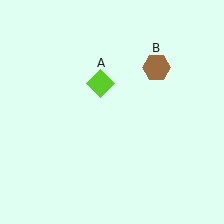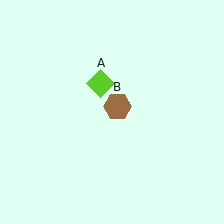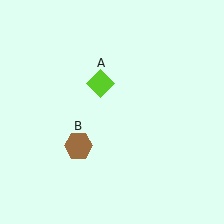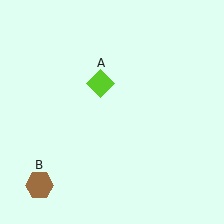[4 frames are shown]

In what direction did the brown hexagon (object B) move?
The brown hexagon (object B) moved down and to the left.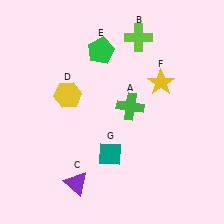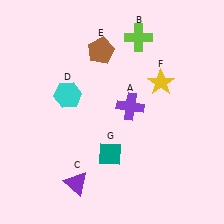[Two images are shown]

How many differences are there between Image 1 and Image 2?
There are 3 differences between the two images.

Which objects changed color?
A changed from green to purple. D changed from yellow to cyan. E changed from green to brown.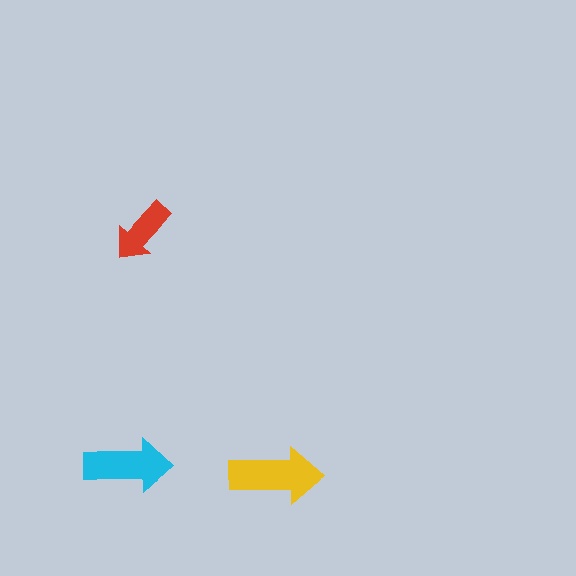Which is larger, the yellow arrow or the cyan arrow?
The yellow one.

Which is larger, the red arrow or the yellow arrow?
The yellow one.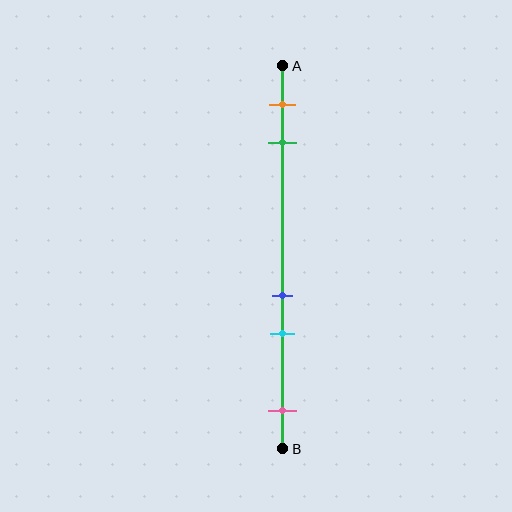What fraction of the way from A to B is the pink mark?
The pink mark is approximately 90% (0.9) of the way from A to B.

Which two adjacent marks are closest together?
The blue and cyan marks are the closest adjacent pair.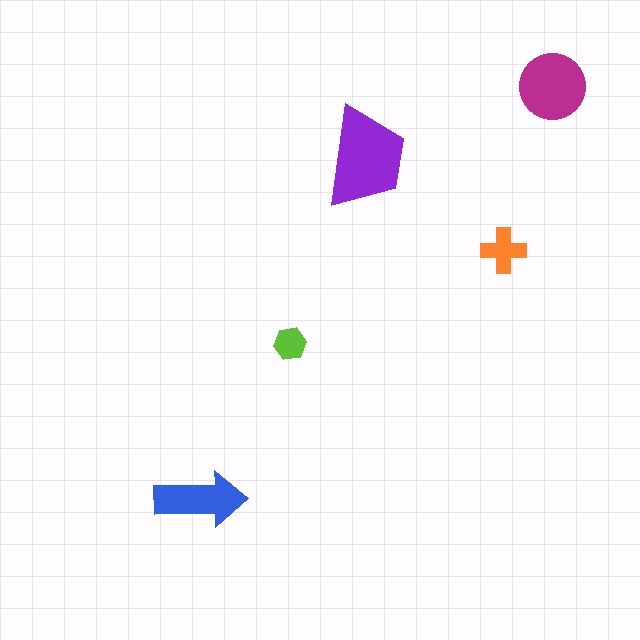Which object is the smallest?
The lime hexagon.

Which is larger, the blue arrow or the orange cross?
The blue arrow.